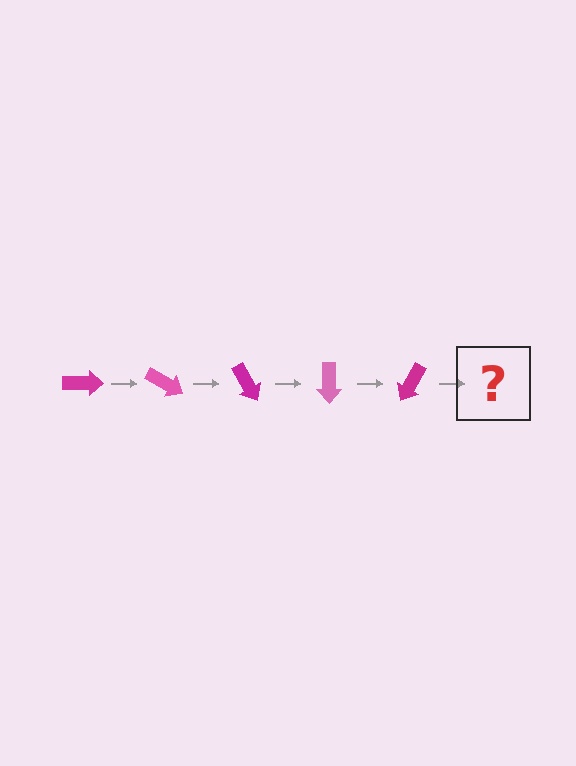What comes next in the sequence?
The next element should be a pink arrow, rotated 150 degrees from the start.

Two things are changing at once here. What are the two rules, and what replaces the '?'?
The two rules are that it rotates 30 degrees each step and the color cycles through magenta and pink. The '?' should be a pink arrow, rotated 150 degrees from the start.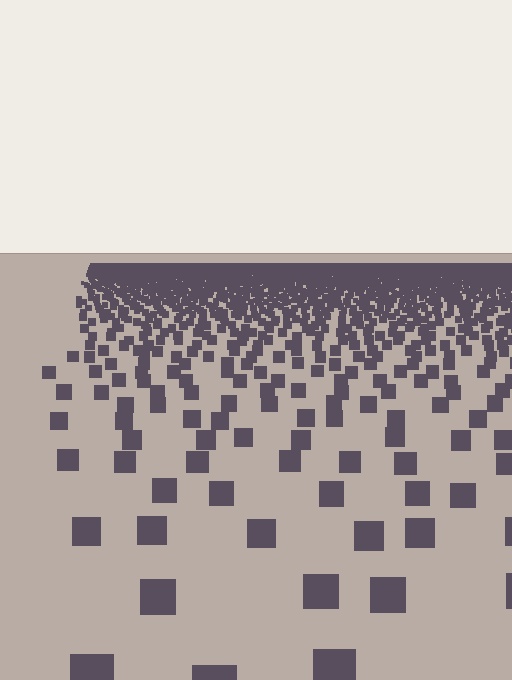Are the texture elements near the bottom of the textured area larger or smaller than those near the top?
Larger. Near the bottom, elements are closer to the viewer and appear at a bigger on-screen size.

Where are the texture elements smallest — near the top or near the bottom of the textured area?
Near the top.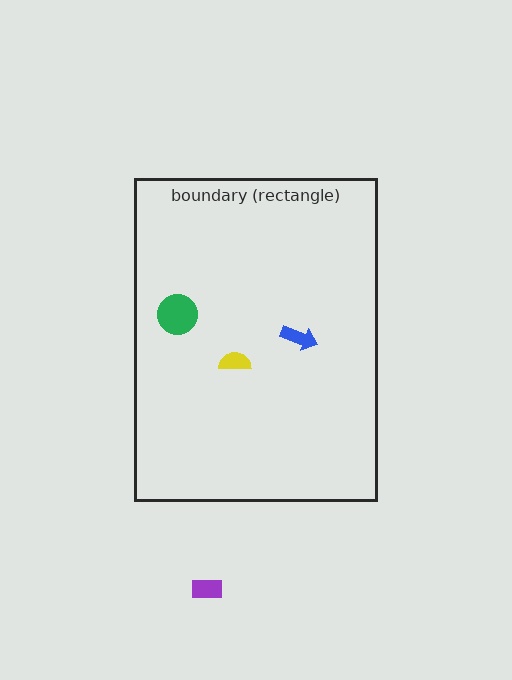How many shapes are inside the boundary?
3 inside, 1 outside.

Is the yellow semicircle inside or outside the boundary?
Inside.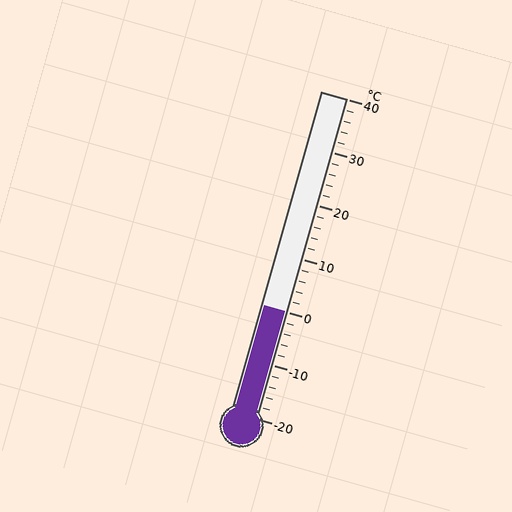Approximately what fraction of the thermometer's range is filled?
The thermometer is filled to approximately 35% of its range.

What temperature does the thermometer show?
The thermometer shows approximately 0°C.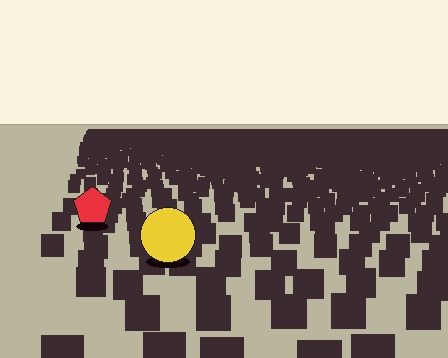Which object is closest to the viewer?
The yellow circle is closest. The texture marks near it are larger and more spread out.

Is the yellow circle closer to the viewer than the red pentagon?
Yes. The yellow circle is closer — you can tell from the texture gradient: the ground texture is coarser near it.